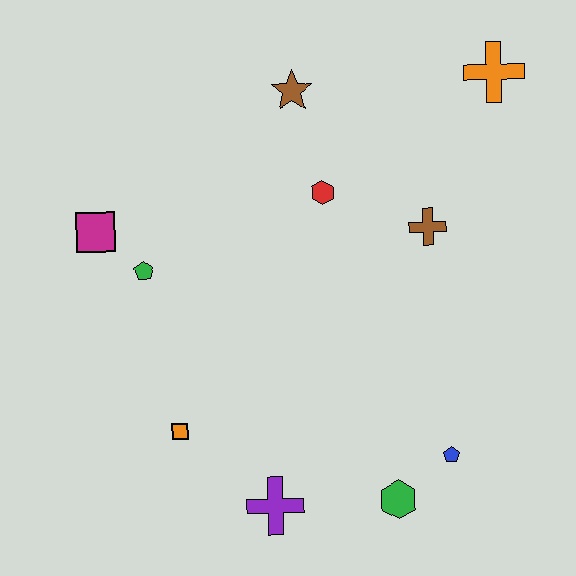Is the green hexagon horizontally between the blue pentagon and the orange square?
Yes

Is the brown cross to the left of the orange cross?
Yes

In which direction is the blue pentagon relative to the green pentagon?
The blue pentagon is to the right of the green pentagon.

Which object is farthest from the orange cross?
The purple cross is farthest from the orange cross.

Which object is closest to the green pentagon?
The magenta square is closest to the green pentagon.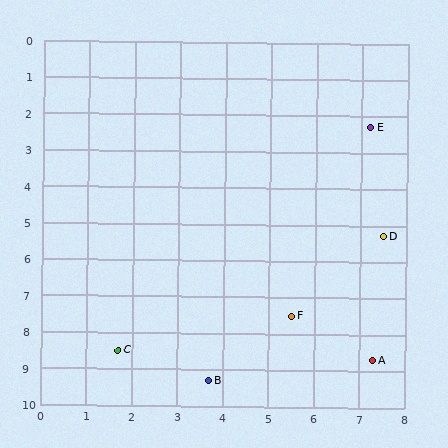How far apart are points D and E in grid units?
Points D and E are about 3.0 grid units apart.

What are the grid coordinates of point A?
Point A is at approximately (7.3, 8.7).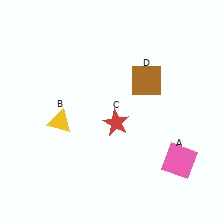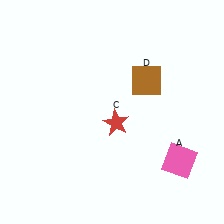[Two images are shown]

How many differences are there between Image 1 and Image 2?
There is 1 difference between the two images.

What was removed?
The yellow triangle (B) was removed in Image 2.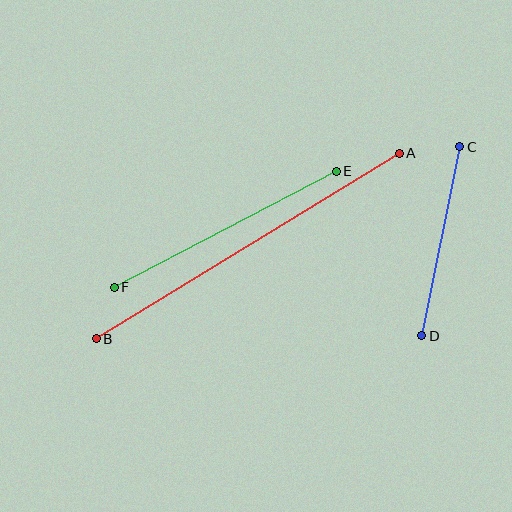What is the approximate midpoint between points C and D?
The midpoint is at approximately (441, 241) pixels.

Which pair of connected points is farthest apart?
Points A and B are farthest apart.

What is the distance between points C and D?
The distance is approximately 193 pixels.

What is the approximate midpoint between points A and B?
The midpoint is at approximately (248, 246) pixels.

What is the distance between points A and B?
The distance is approximately 355 pixels.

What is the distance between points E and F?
The distance is approximately 250 pixels.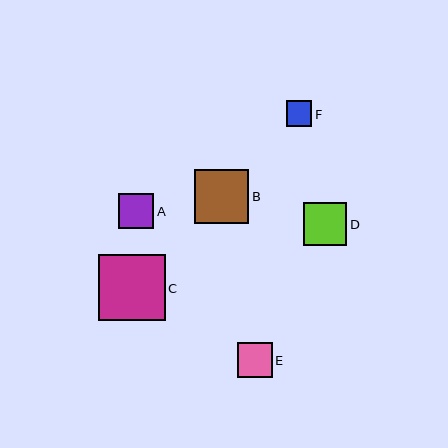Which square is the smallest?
Square F is the smallest with a size of approximately 26 pixels.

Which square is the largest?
Square C is the largest with a size of approximately 66 pixels.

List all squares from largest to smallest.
From largest to smallest: C, B, D, E, A, F.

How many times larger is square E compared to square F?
Square E is approximately 1.4 times the size of square F.